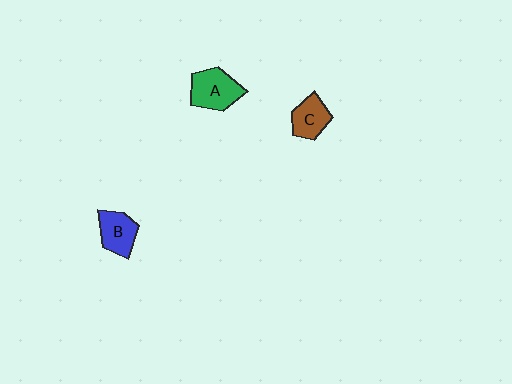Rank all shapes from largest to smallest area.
From largest to smallest: A (green), B (blue), C (brown).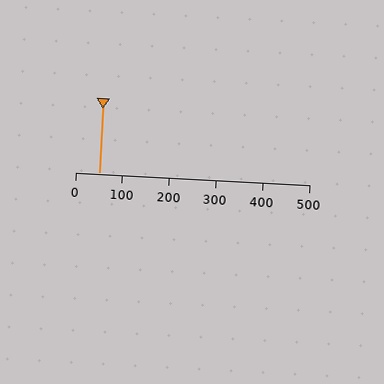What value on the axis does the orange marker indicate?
The marker indicates approximately 50.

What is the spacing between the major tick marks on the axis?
The major ticks are spaced 100 apart.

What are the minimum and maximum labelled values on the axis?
The axis runs from 0 to 500.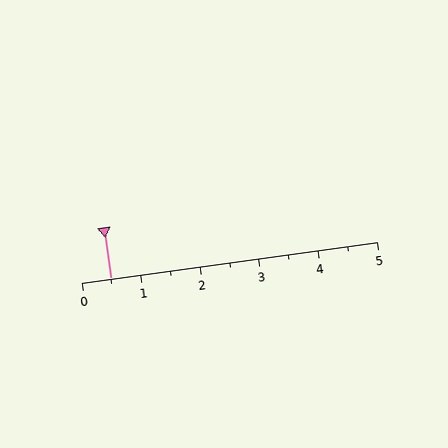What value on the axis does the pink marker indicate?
The marker indicates approximately 0.5.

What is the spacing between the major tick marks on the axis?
The major ticks are spaced 1 apart.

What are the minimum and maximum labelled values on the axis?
The axis runs from 0 to 5.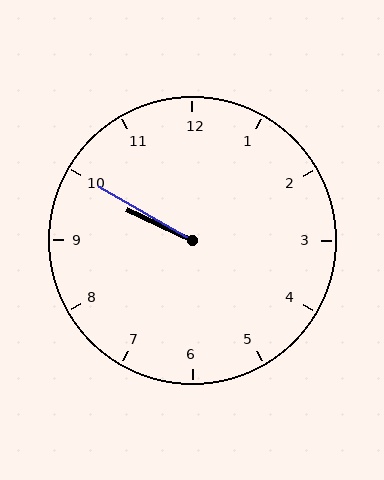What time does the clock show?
9:50.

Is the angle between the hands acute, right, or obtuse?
It is acute.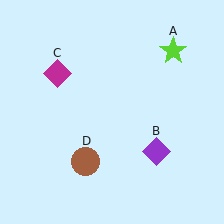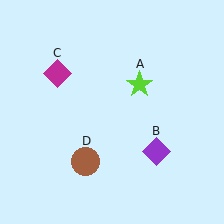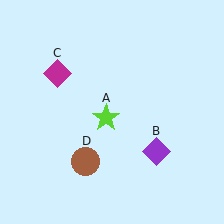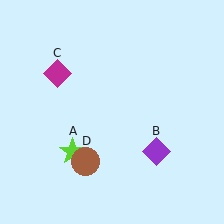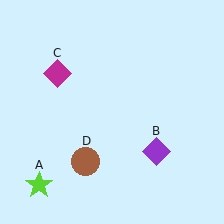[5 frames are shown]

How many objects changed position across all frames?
1 object changed position: lime star (object A).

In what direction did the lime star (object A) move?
The lime star (object A) moved down and to the left.